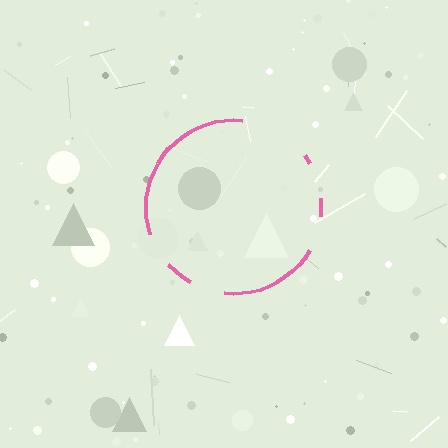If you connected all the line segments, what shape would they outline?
They would outline a circle.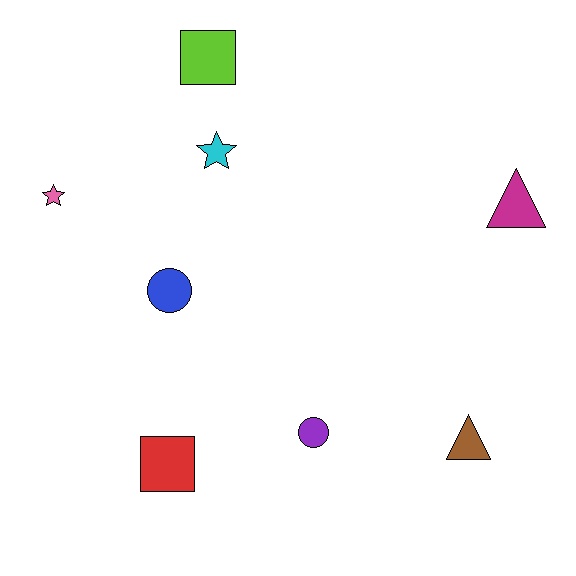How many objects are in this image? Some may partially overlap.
There are 8 objects.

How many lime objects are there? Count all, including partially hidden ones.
There is 1 lime object.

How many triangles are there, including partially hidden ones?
There are 2 triangles.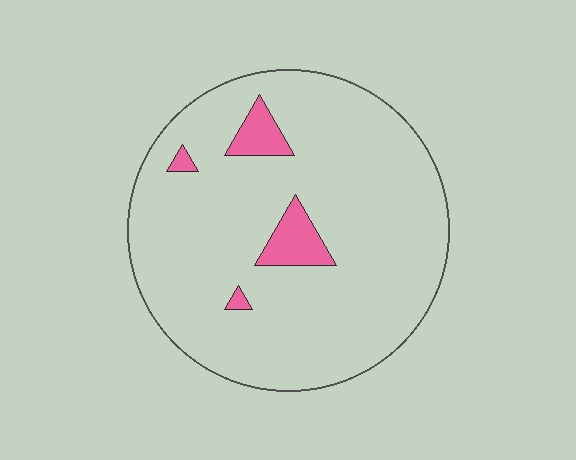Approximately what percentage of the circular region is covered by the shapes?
Approximately 5%.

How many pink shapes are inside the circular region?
4.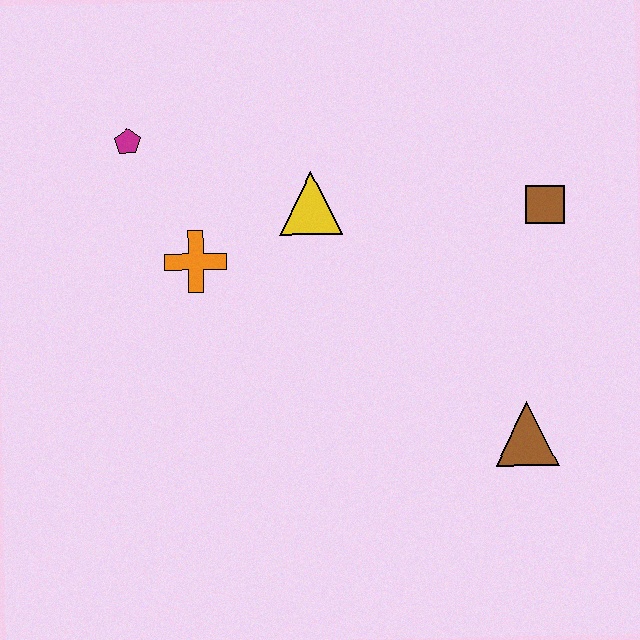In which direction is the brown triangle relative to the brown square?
The brown triangle is below the brown square.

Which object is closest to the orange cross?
The yellow triangle is closest to the orange cross.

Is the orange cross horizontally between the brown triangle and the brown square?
No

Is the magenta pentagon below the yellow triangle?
No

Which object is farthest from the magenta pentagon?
The brown triangle is farthest from the magenta pentagon.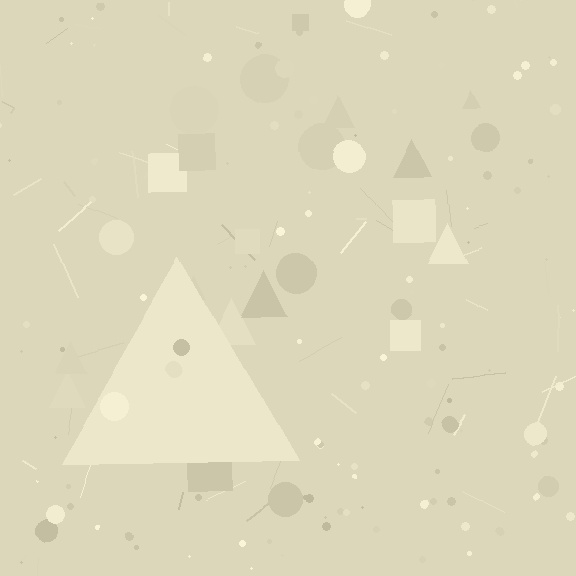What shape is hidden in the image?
A triangle is hidden in the image.